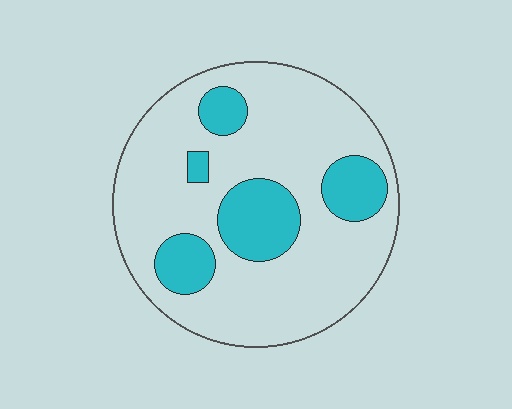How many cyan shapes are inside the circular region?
5.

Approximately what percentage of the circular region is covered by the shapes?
Approximately 25%.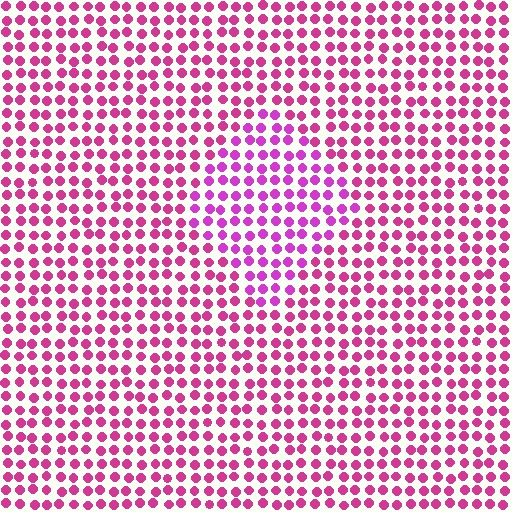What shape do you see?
I see a diamond.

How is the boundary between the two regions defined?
The boundary is defined purely by a slight shift in hue (about 23 degrees). Spacing, size, and orientation are identical on both sides.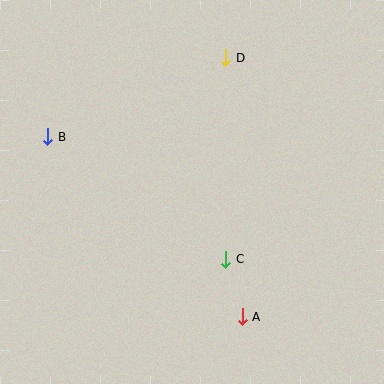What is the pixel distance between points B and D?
The distance between B and D is 195 pixels.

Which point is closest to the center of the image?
Point C at (226, 259) is closest to the center.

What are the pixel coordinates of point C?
Point C is at (226, 259).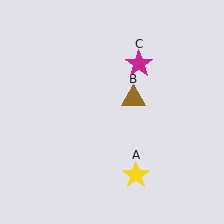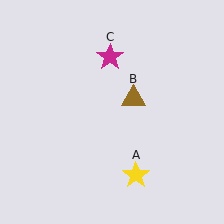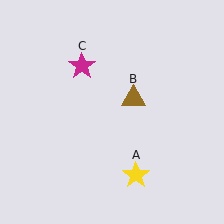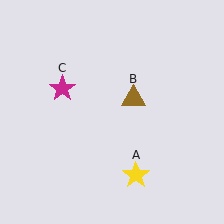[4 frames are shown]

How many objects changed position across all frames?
1 object changed position: magenta star (object C).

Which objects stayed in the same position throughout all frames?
Yellow star (object A) and brown triangle (object B) remained stationary.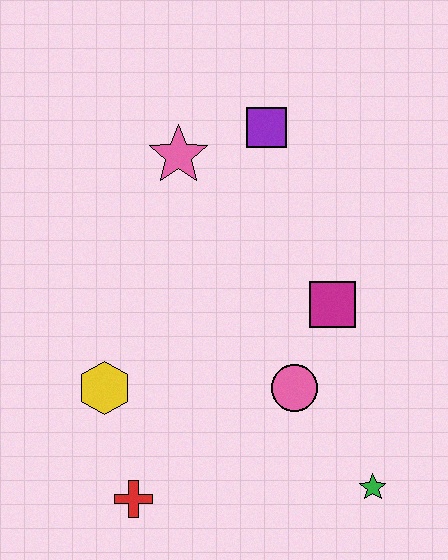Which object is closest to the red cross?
The yellow hexagon is closest to the red cross.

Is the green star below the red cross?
No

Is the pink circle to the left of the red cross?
No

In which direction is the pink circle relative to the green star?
The pink circle is above the green star.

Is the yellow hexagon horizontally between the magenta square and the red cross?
No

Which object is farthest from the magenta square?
The red cross is farthest from the magenta square.